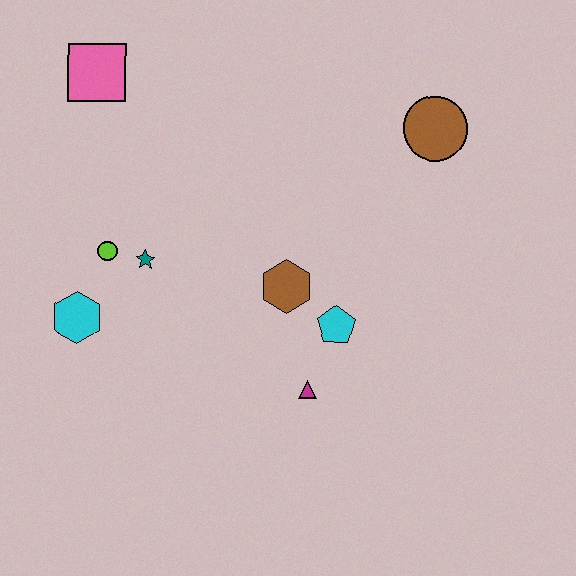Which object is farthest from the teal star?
The brown circle is farthest from the teal star.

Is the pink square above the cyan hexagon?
Yes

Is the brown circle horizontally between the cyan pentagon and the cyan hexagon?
No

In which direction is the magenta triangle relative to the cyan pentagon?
The magenta triangle is below the cyan pentagon.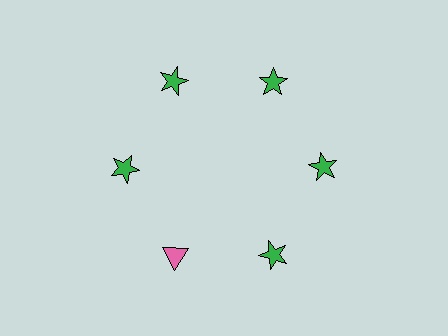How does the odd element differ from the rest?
It differs in both color (pink instead of green) and shape (triangle instead of star).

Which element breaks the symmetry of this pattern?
The pink triangle at roughly the 7 o'clock position breaks the symmetry. All other shapes are green stars.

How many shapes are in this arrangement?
There are 6 shapes arranged in a ring pattern.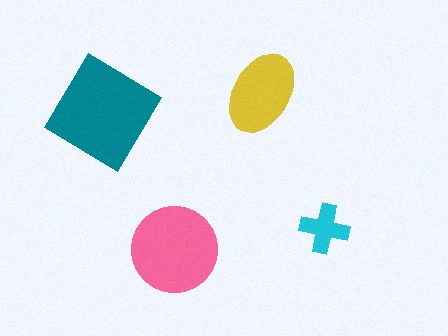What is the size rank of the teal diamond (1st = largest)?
1st.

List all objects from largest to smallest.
The teal diamond, the pink circle, the yellow ellipse, the cyan cross.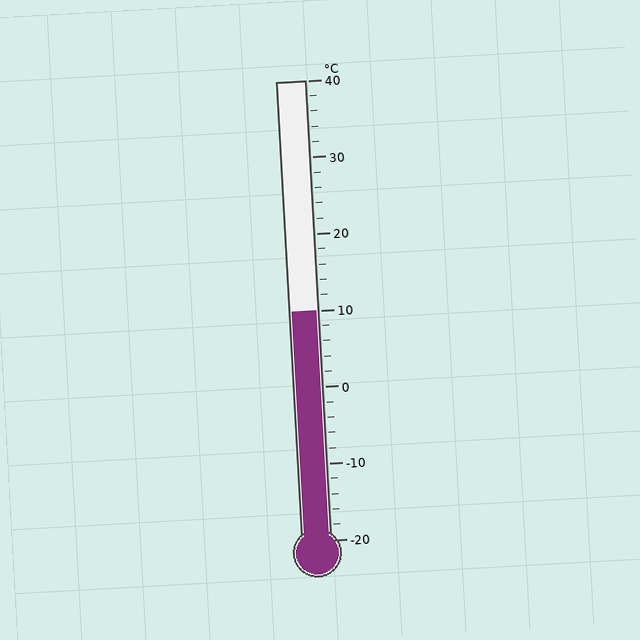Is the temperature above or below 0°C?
The temperature is above 0°C.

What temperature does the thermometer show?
The thermometer shows approximately 10°C.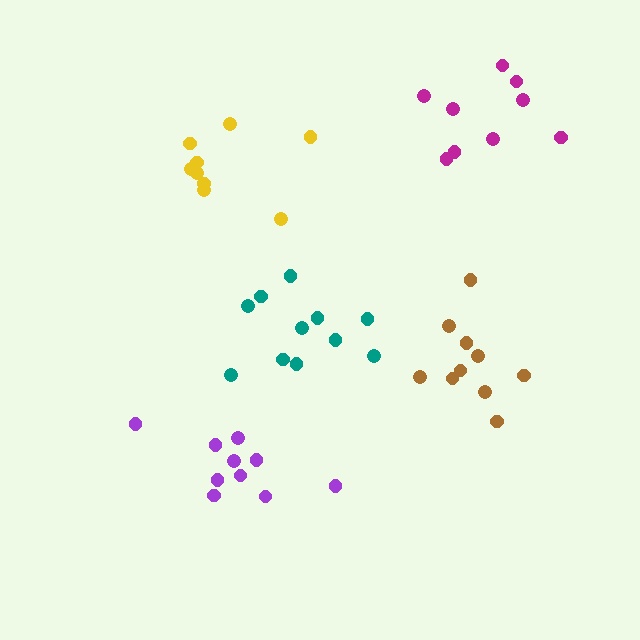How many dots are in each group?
Group 1: 11 dots, Group 2: 10 dots, Group 3: 9 dots, Group 4: 9 dots, Group 5: 10 dots (49 total).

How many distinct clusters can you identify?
There are 5 distinct clusters.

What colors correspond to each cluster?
The clusters are colored: teal, brown, magenta, yellow, purple.